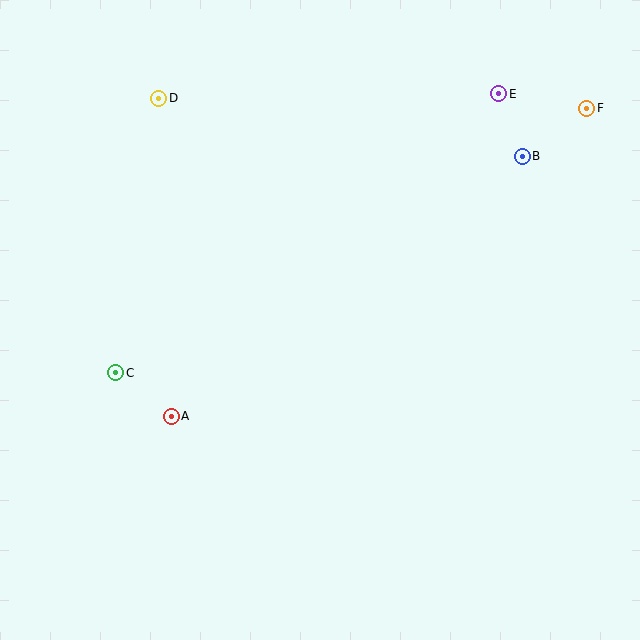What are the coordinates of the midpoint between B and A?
The midpoint between B and A is at (347, 286).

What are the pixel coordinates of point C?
Point C is at (116, 373).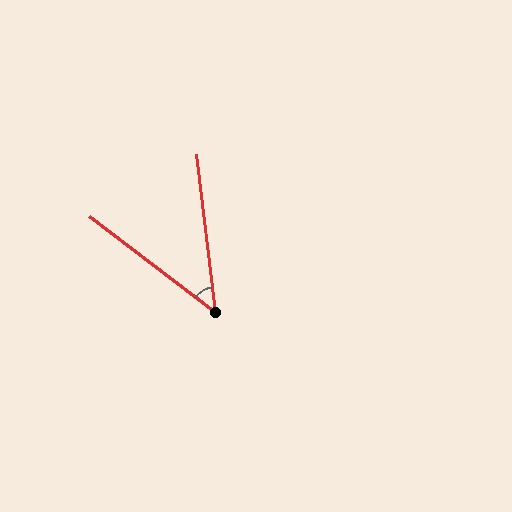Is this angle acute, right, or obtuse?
It is acute.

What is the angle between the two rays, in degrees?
Approximately 46 degrees.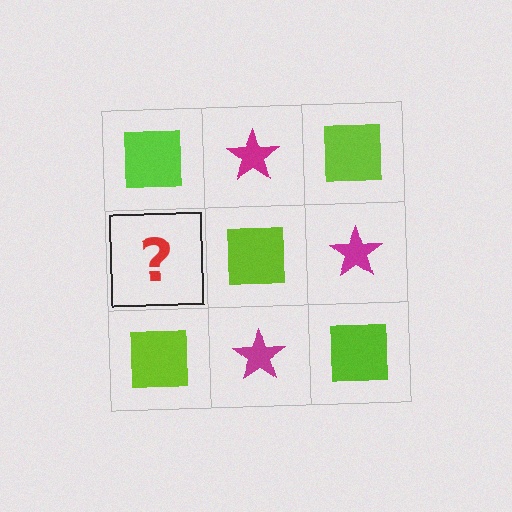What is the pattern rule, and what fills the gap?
The rule is that it alternates lime square and magenta star in a checkerboard pattern. The gap should be filled with a magenta star.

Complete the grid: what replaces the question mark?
The question mark should be replaced with a magenta star.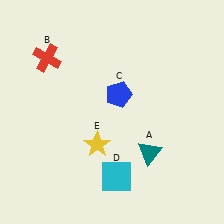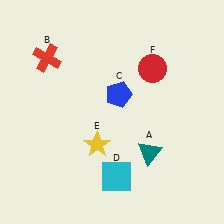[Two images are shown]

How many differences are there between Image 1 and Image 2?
There is 1 difference between the two images.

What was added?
A red circle (F) was added in Image 2.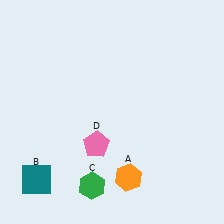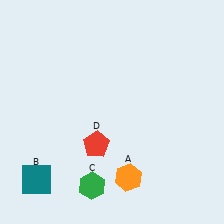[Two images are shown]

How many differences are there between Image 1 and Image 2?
There is 1 difference between the two images.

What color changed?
The pentagon (D) changed from pink in Image 1 to red in Image 2.